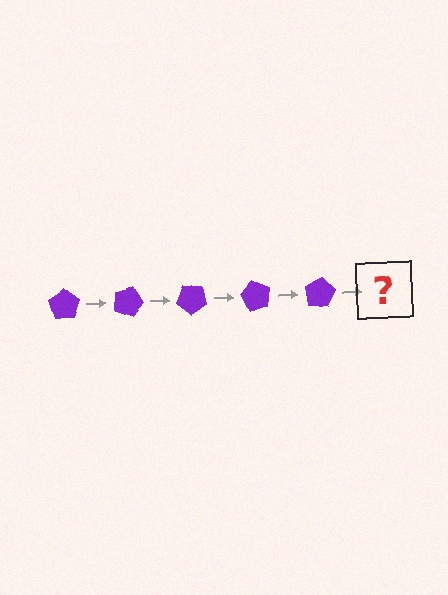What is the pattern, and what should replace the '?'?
The pattern is that the pentagon rotates 20 degrees each step. The '?' should be a purple pentagon rotated 100 degrees.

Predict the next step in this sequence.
The next step is a purple pentagon rotated 100 degrees.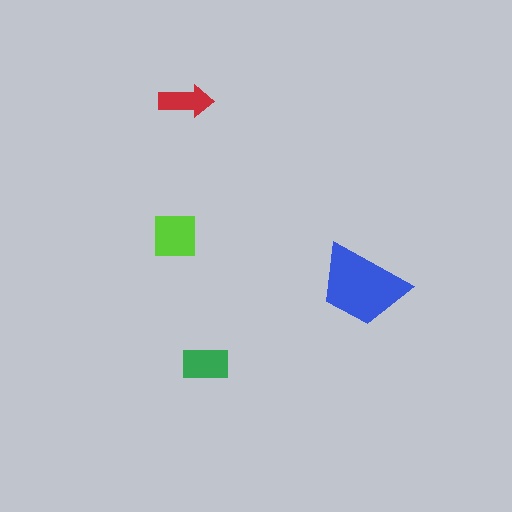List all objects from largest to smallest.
The blue trapezoid, the lime square, the green rectangle, the red arrow.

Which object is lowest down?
The green rectangle is bottommost.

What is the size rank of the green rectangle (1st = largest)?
3rd.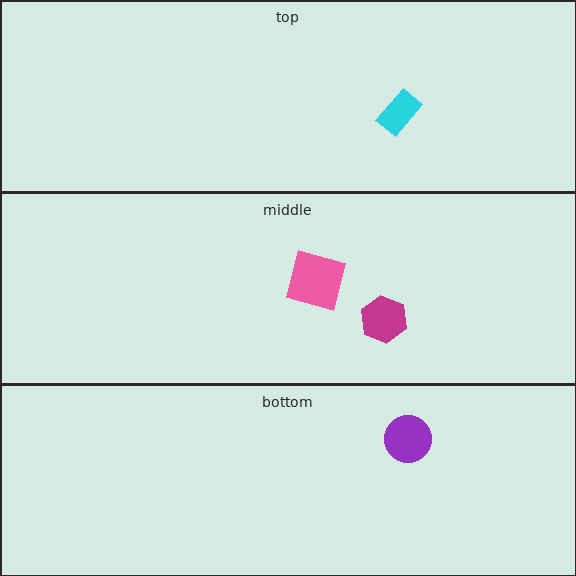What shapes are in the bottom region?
The purple circle.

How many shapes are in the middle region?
2.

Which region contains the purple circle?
The bottom region.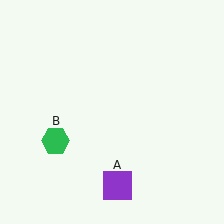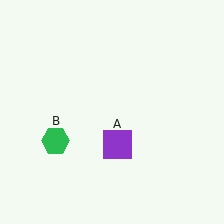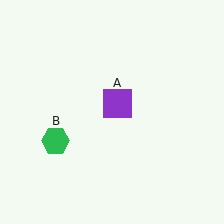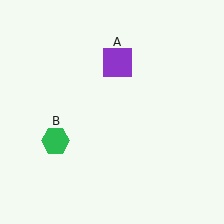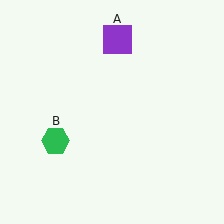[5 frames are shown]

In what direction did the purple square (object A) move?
The purple square (object A) moved up.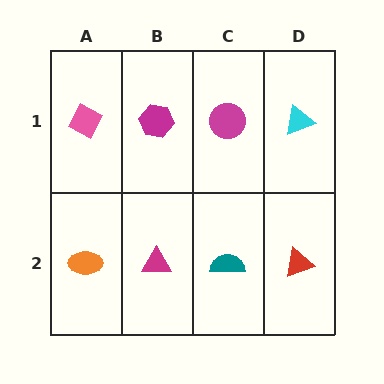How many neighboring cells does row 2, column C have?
3.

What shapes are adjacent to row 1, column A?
An orange ellipse (row 2, column A), a magenta hexagon (row 1, column B).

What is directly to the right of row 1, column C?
A cyan triangle.